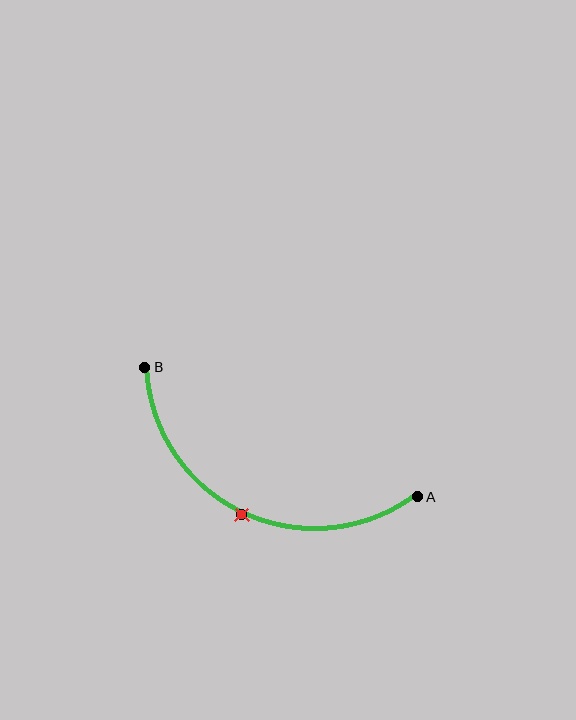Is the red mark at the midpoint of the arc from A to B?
Yes. The red mark lies on the arc at equal arc-length from both A and B — it is the arc midpoint.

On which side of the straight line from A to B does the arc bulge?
The arc bulges below the straight line connecting A and B.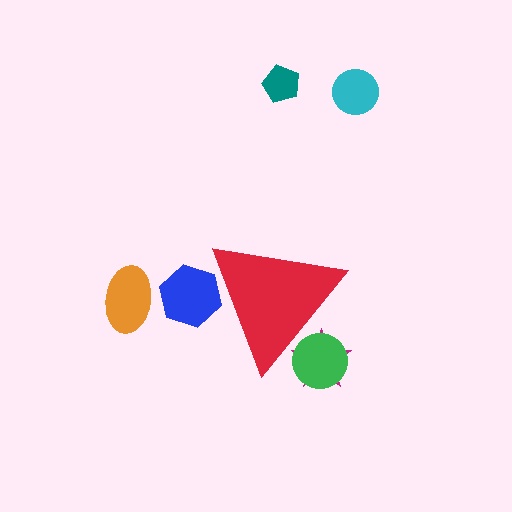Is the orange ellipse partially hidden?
No, the orange ellipse is fully visible.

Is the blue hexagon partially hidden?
Yes, the blue hexagon is partially hidden behind the red triangle.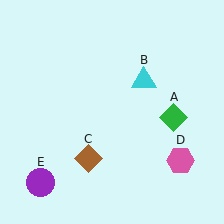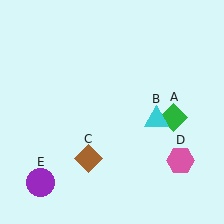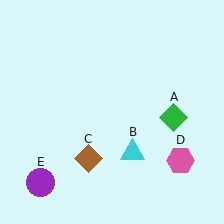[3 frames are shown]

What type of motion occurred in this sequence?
The cyan triangle (object B) rotated clockwise around the center of the scene.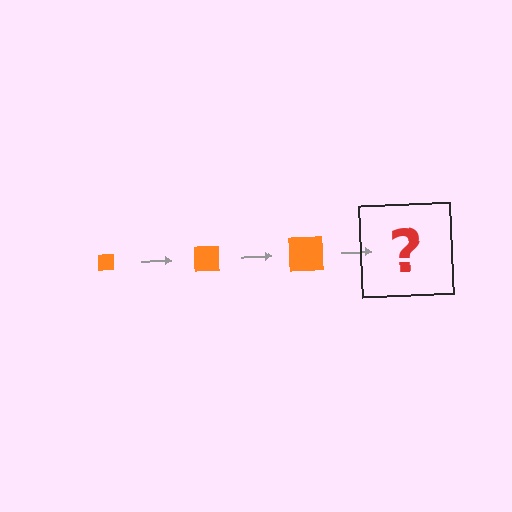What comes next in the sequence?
The next element should be an orange square, larger than the previous one.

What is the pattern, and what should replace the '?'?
The pattern is that the square gets progressively larger each step. The '?' should be an orange square, larger than the previous one.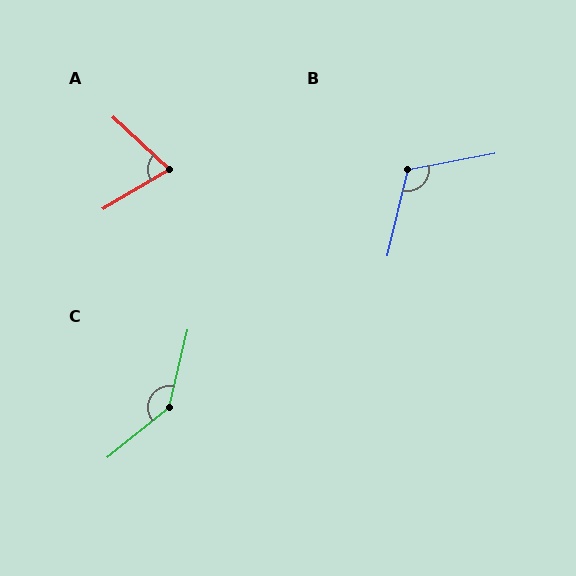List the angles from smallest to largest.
A (74°), B (114°), C (142°).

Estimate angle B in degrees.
Approximately 114 degrees.